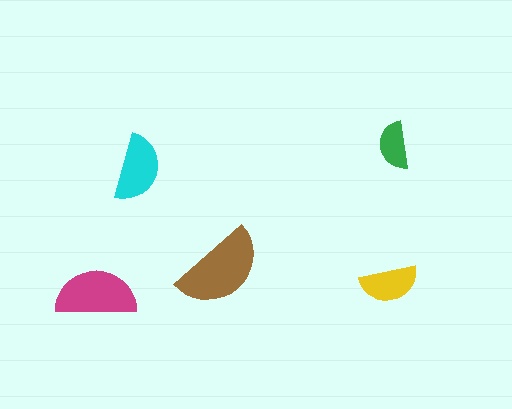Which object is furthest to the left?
The magenta semicircle is leftmost.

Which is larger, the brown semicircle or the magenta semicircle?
The brown one.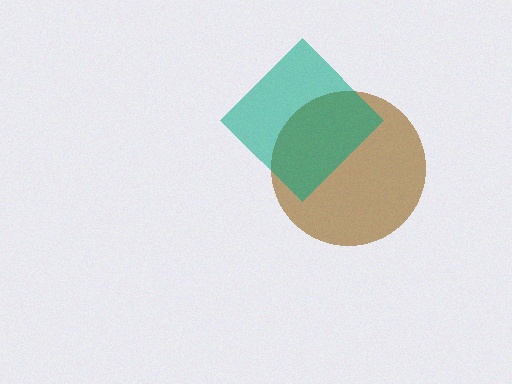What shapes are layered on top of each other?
The layered shapes are: a brown circle, a teal diamond.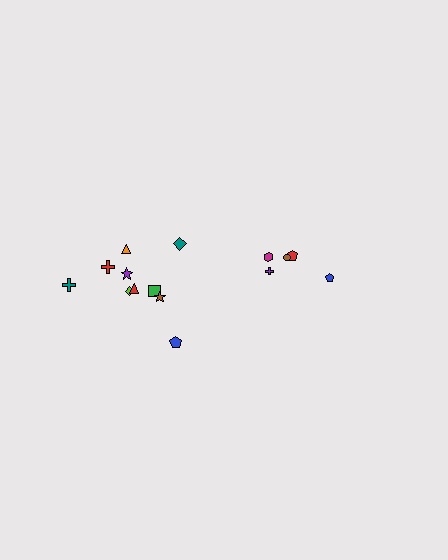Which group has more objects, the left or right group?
The left group.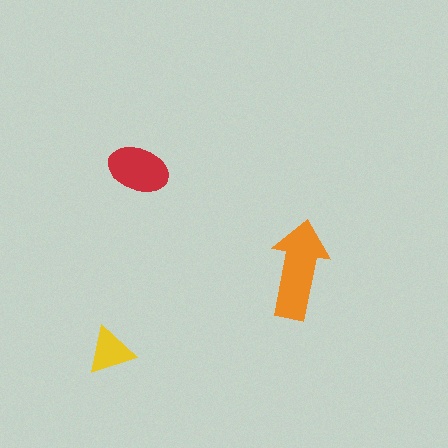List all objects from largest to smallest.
The orange arrow, the red ellipse, the yellow triangle.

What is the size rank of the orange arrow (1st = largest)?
1st.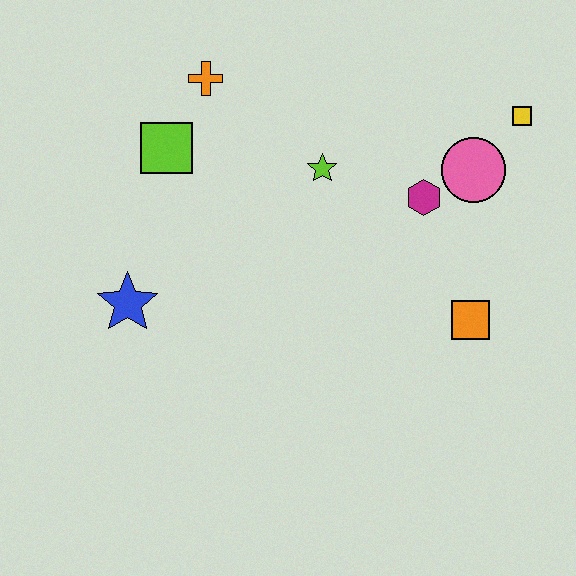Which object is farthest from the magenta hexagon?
The blue star is farthest from the magenta hexagon.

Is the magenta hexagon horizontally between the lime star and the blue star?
No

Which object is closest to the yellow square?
The pink circle is closest to the yellow square.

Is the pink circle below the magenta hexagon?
No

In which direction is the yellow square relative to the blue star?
The yellow square is to the right of the blue star.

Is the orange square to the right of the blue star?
Yes